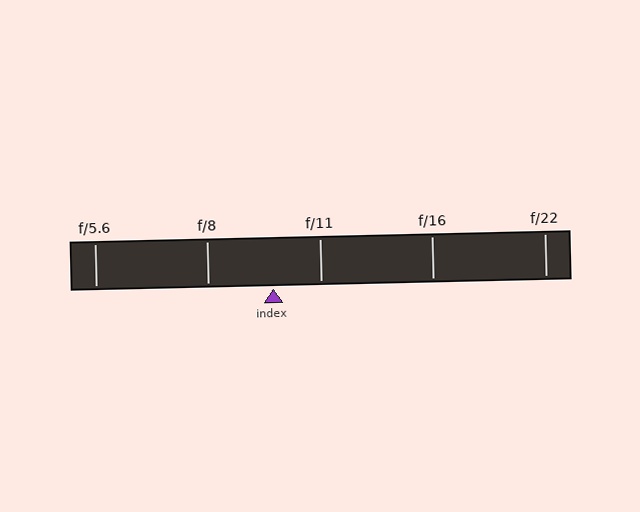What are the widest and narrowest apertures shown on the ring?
The widest aperture shown is f/5.6 and the narrowest is f/22.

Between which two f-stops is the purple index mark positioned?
The index mark is between f/8 and f/11.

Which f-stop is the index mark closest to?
The index mark is closest to f/11.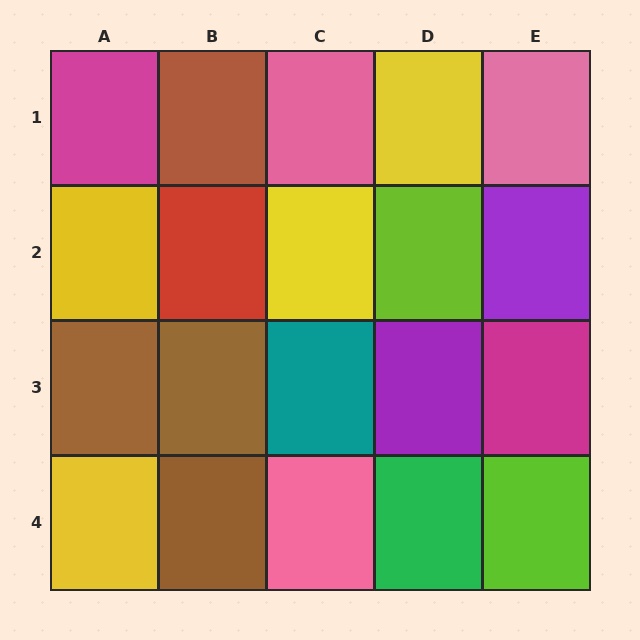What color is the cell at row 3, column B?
Brown.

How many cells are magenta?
2 cells are magenta.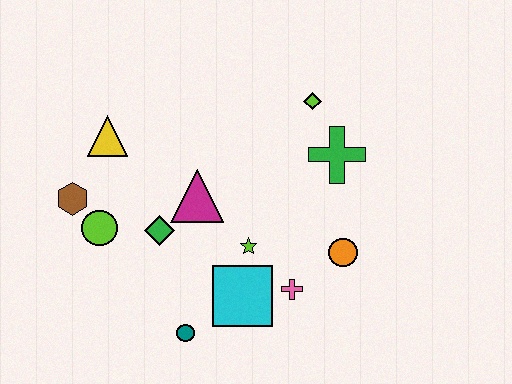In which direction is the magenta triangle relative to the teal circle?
The magenta triangle is above the teal circle.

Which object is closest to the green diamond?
The magenta triangle is closest to the green diamond.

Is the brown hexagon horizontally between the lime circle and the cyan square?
No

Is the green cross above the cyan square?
Yes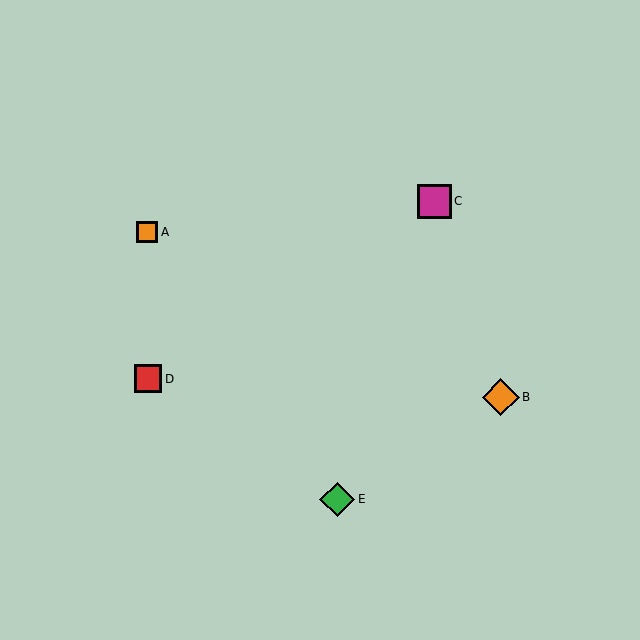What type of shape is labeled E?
Shape E is a green diamond.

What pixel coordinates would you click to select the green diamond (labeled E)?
Click at (337, 499) to select the green diamond E.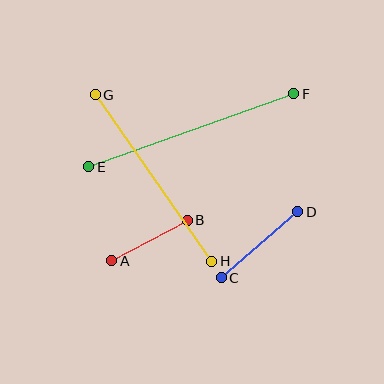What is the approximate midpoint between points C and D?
The midpoint is at approximately (259, 245) pixels.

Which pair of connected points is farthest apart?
Points E and F are farthest apart.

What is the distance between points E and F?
The distance is approximately 218 pixels.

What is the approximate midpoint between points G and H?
The midpoint is at approximately (153, 178) pixels.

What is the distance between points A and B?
The distance is approximately 86 pixels.